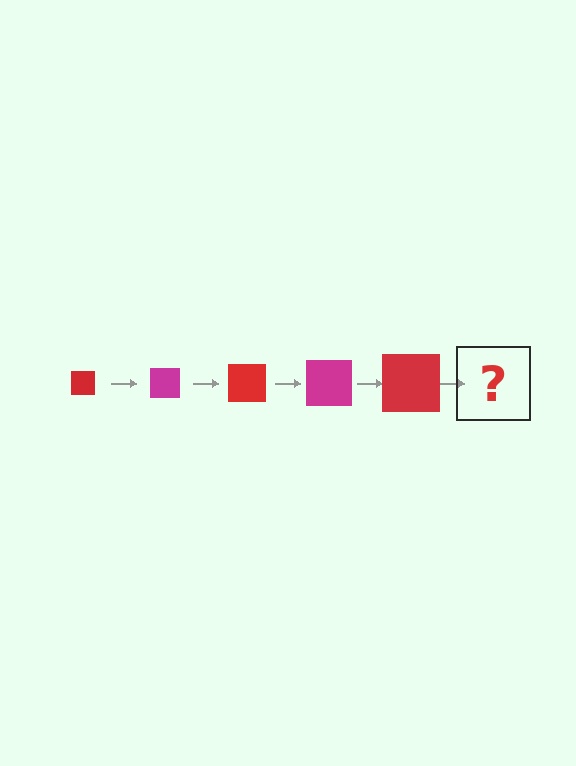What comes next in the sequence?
The next element should be a magenta square, larger than the previous one.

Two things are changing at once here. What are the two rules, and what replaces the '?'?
The two rules are that the square grows larger each step and the color cycles through red and magenta. The '?' should be a magenta square, larger than the previous one.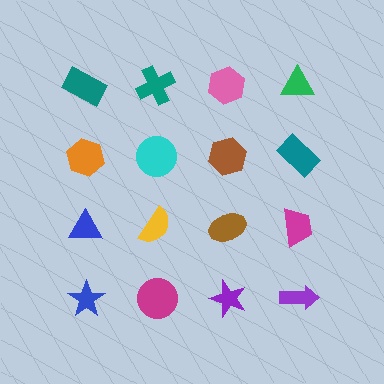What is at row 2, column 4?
A teal rectangle.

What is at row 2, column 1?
An orange hexagon.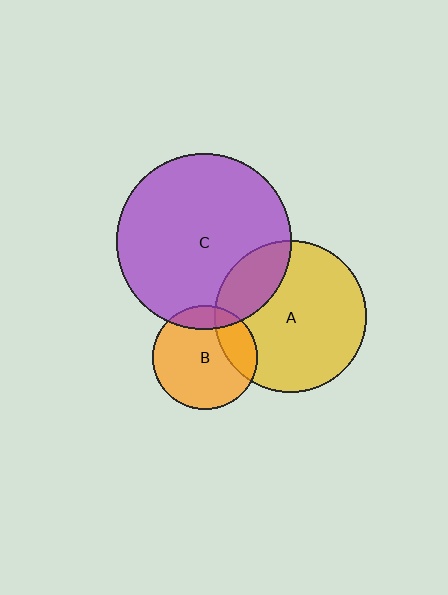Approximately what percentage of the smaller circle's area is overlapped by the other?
Approximately 15%.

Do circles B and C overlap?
Yes.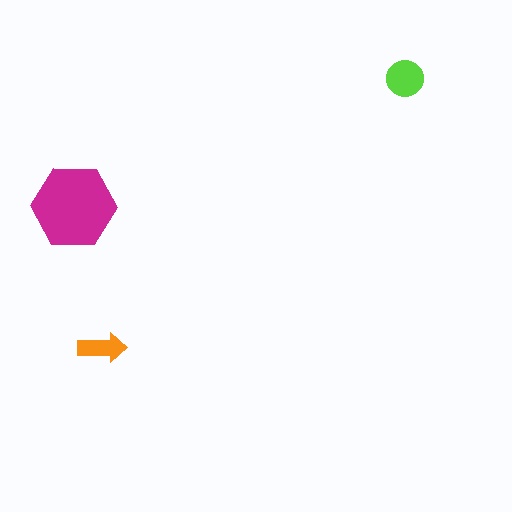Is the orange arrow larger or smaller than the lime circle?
Smaller.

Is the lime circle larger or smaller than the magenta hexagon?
Smaller.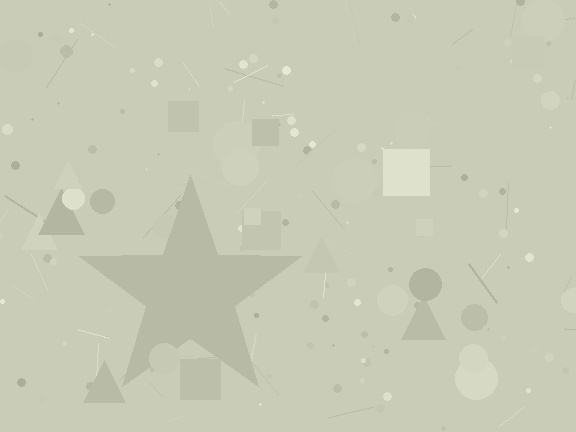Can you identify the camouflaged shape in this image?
The camouflaged shape is a star.